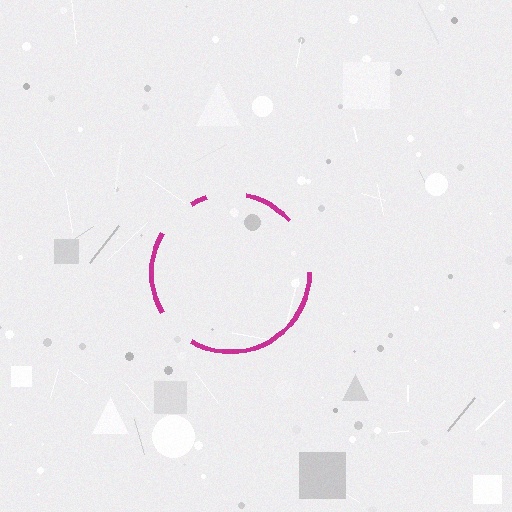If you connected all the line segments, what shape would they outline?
They would outline a circle.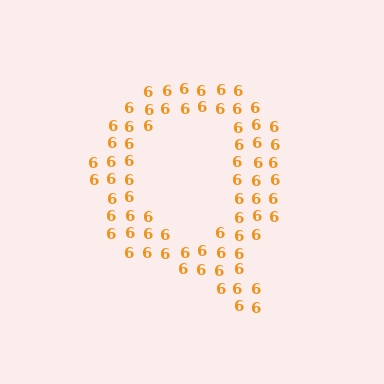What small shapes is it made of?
It is made of small digit 6's.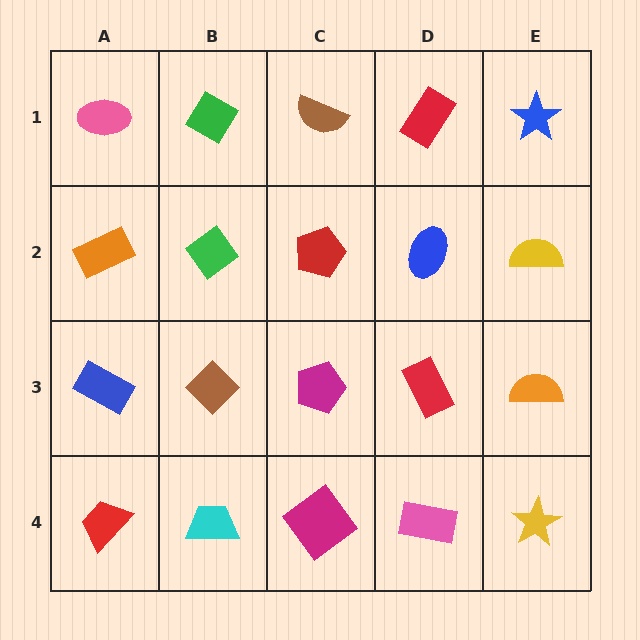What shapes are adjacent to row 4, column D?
A red rectangle (row 3, column D), a magenta diamond (row 4, column C), a yellow star (row 4, column E).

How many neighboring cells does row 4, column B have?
3.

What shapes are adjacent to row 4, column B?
A brown diamond (row 3, column B), a red trapezoid (row 4, column A), a magenta diamond (row 4, column C).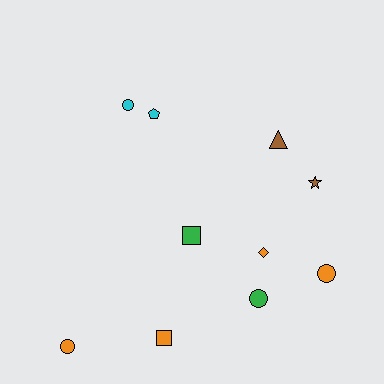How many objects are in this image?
There are 10 objects.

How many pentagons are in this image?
There is 1 pentagon.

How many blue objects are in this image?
There are no blue objects.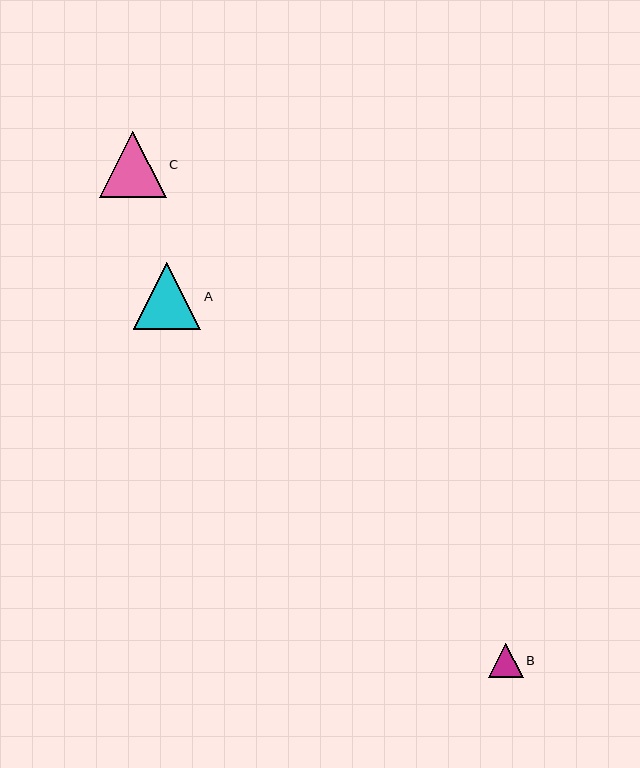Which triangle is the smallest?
Triangle B is the smallest with a size of approximately 34 pixels.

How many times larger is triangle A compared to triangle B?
Triangle A is approximately 2.0 times the size of triangle B.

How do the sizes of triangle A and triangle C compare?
Triangle A and triangle C are approximately the same size.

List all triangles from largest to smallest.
From largest to smallest: A, C, B.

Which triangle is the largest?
Triangle A is the largest with a size of approximately 67 pixels.